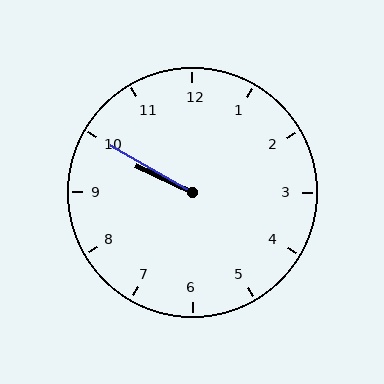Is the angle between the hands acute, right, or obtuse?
It is acute.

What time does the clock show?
9:50.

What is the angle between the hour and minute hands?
Approximately 5 degrees.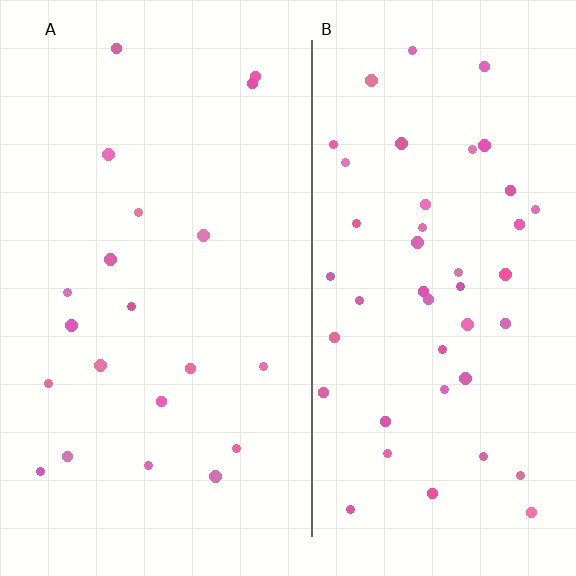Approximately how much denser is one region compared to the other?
Approximately 2.2× — region B over region A.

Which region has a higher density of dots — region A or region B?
B (the right).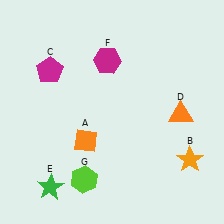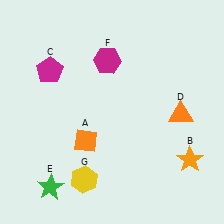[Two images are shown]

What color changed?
The hexagon (G) changed from lime in Image 1 to yellow in Image 2.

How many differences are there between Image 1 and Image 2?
There is 1 difference between the two images.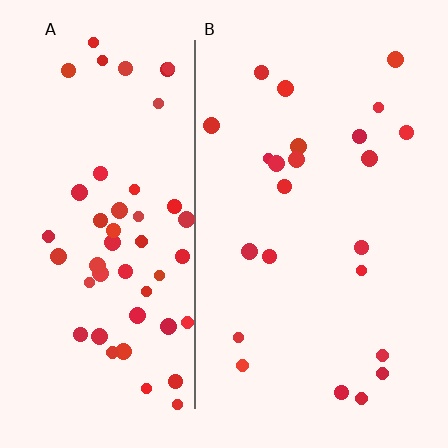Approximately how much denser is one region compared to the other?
Approximately 2.2× — region A over region B.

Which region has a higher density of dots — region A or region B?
A (the left).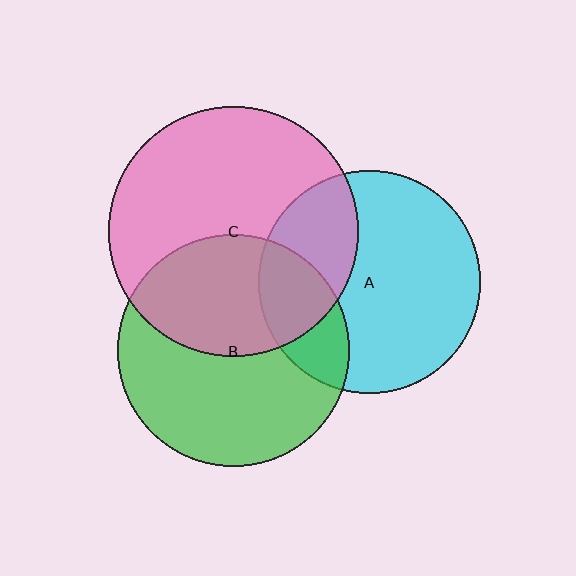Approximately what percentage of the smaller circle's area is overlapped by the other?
Approximately 30%.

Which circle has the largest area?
Circle C (pink).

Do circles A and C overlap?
Yes.